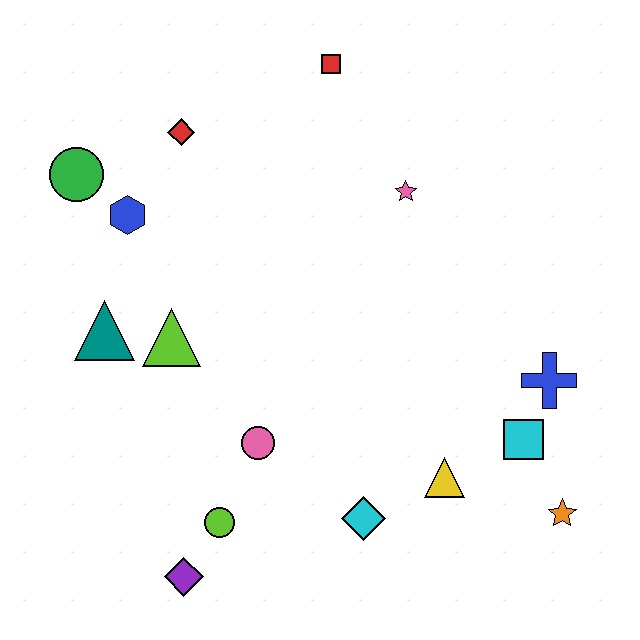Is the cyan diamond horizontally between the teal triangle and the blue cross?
Yes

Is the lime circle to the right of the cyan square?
No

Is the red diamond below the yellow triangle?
No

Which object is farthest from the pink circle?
The red square is farthest from the pink circle.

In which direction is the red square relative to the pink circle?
The red square is above the pink circle.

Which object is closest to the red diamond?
The blue hexagon is closest to the red diamond.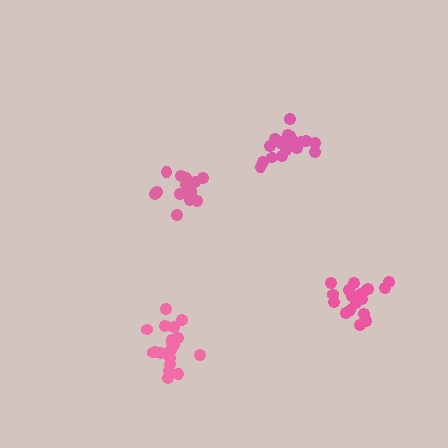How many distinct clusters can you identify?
There are 4 distinct clusters.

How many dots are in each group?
Group 1: 19 dots, Group 2: 19 dots, Group 3: 15 dots, Group 4: 19 dots (72 total).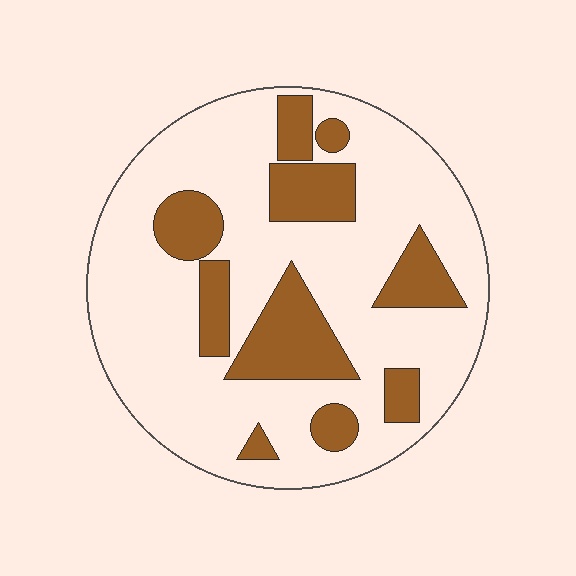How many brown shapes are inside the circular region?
10.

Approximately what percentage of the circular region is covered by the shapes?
Approximately 25%.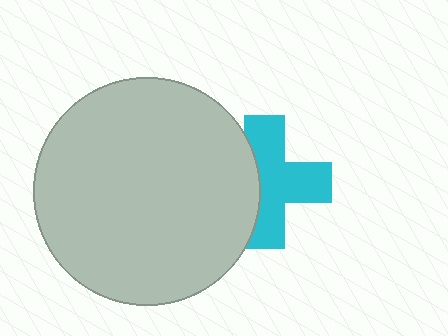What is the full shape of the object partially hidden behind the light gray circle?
The partially hidden object is a cyan cross.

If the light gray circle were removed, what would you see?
You would see the complete cyan cross.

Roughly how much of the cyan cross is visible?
About half of it is visible (roughly 64%).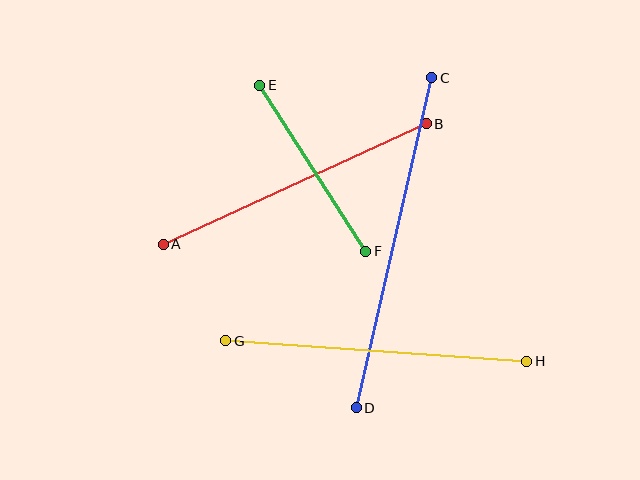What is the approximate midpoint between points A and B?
The midpoint is at approximately (295, 184) pixels.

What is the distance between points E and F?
The distance is approximately 197 pixels.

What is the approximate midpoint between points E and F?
The midpoint is at approximately (313, 168) pixels.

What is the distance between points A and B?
The distance is approximately 289 pixels.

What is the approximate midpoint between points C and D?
The midpoint is at approximately (394, 243) pixels.